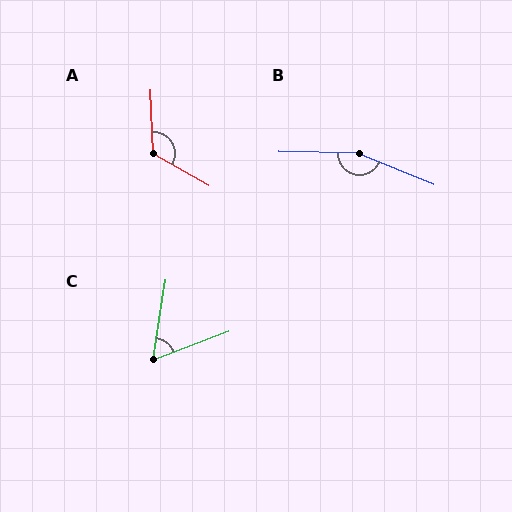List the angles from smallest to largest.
C (61°), A (122°), B (159°).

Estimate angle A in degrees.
Approximately 122 degrees.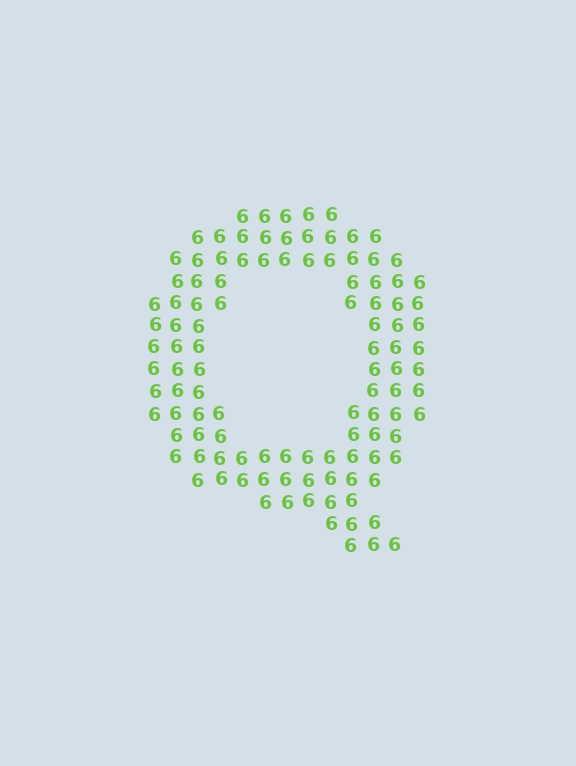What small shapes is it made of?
It is made of small digit 6's.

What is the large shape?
The large shape is the letter Q.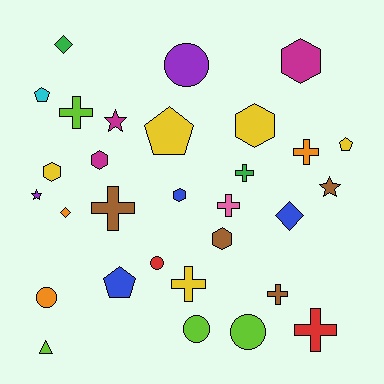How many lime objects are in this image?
There are 4 lime objects.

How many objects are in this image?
There are 30 objects.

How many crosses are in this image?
There are 8 crosses.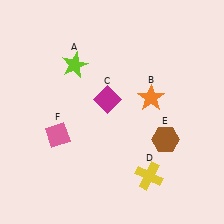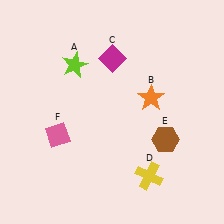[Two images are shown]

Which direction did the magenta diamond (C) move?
The magenta diamond (C) moved up.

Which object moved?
The magenta diamond (C) moved up.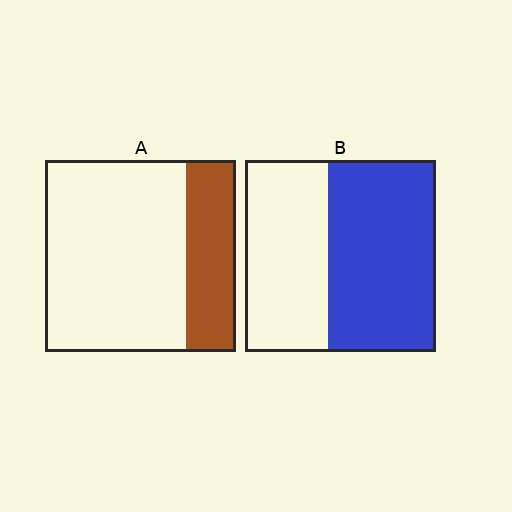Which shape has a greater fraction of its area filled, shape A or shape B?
Shape B.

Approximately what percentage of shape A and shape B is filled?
A is approximately 25% and B is approximately 55%.